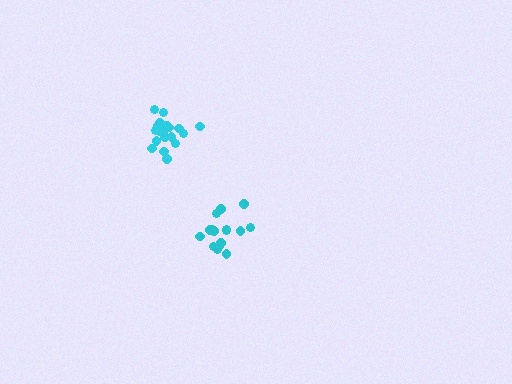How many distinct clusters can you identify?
There are 2 distinct clusters.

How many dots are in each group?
Group 1: 16 dots, Group 2: 20 dots (36 total).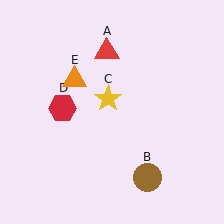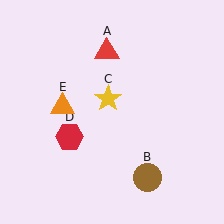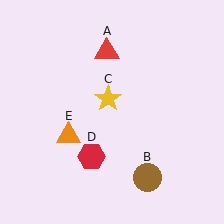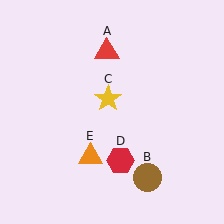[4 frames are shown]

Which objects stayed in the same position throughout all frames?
Red triangle (object A) and brown circle (object B) and yellow star (object C) remained stationary.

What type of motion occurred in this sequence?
The red hexagon (object D), orange triangle (object E) rotated counterclockwise around the center of the scene.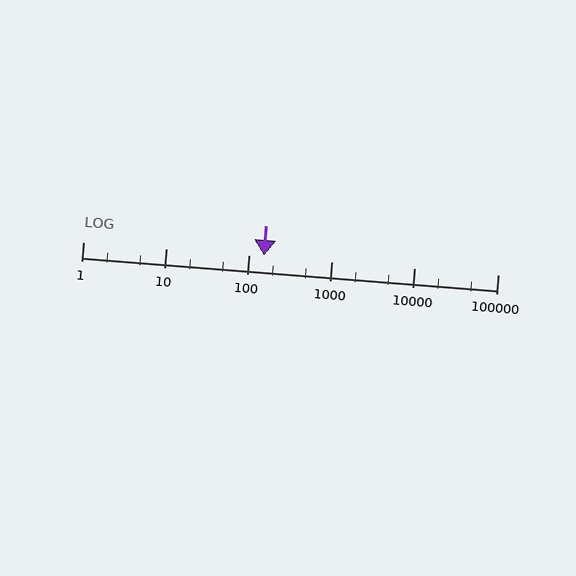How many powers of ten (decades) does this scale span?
The scale spans 5 decades, from 1 to 100000.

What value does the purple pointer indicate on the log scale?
The pointer indicates approximately 150.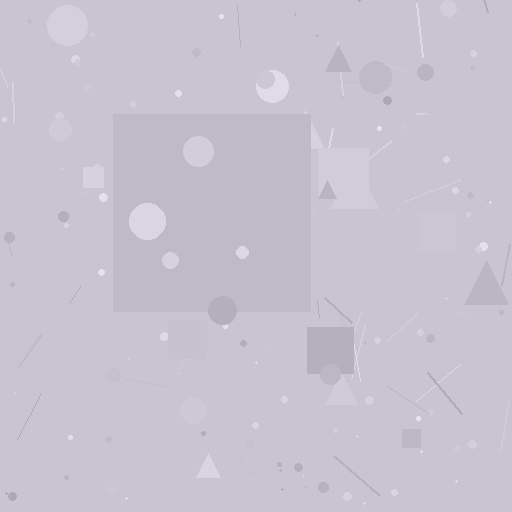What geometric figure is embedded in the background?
A square is embedded in the background.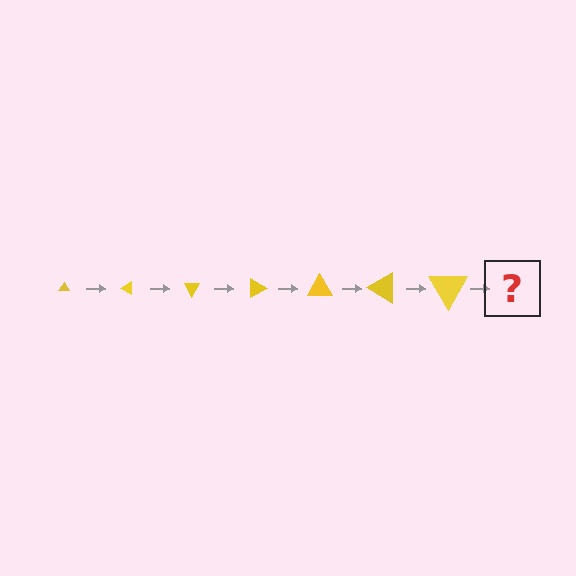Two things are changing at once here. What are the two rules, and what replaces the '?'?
The two rules are that the triangle grows larger each step and it rotates 30 degrees each step. The '?' should be a triangle, larger than the previous one and rotated 210 degrees from the start.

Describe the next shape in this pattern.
It should be a triangle, larger than the previous one and rotated 210 degrees from the start.